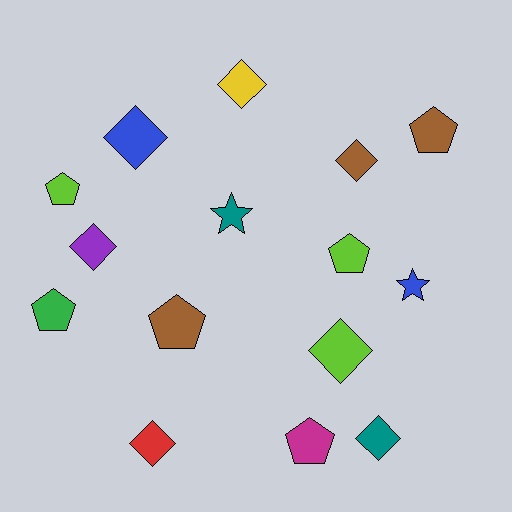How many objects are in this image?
There are 15 objects.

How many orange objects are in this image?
There are no orange objects.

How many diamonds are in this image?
There are 7 diamonds.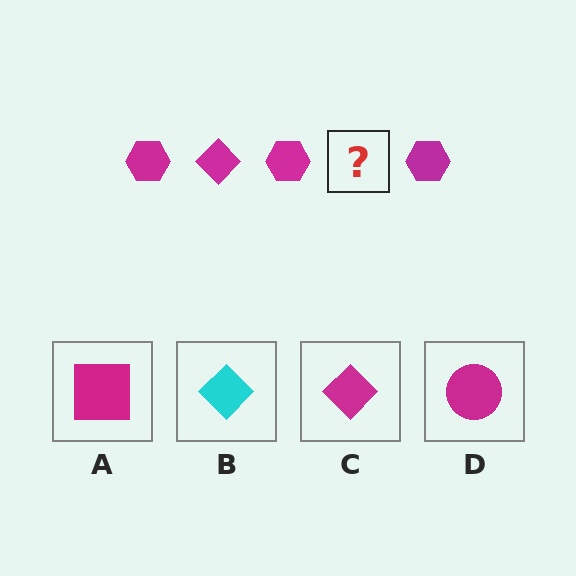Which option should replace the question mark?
Option C.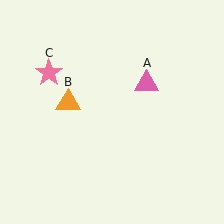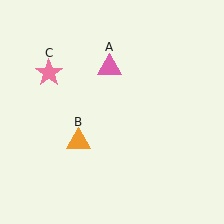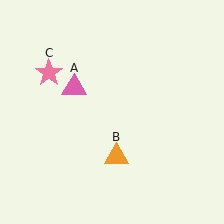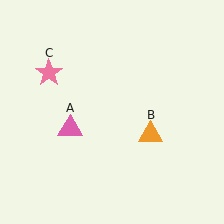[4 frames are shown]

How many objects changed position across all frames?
2 objects changed position: pink triangle (object A), orange triangle (object B).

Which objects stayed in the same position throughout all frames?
Pink star (object C) remained stationary.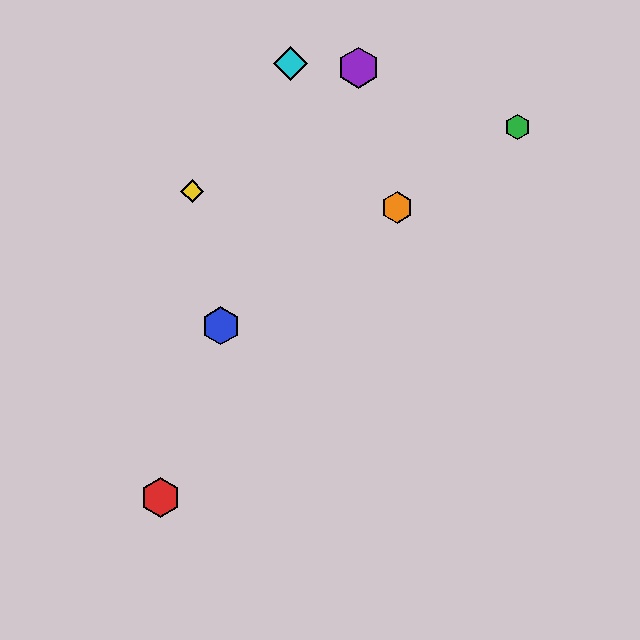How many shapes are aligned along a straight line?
3 shapes (the blue hexagon, the green hexagon, the orange hexagon) are aligned along a straight line.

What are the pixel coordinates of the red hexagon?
The red hexagon is at (161, 497).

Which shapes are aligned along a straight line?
The blue hexagon, the green hexagon, the orange hexagon are aligned along a straight line.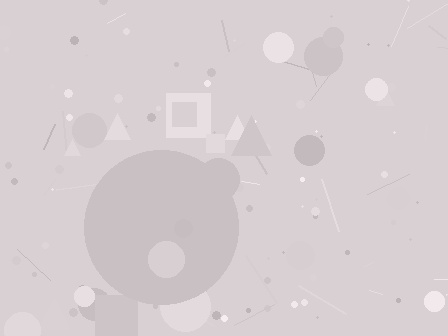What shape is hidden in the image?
A circle is hidden in the image.